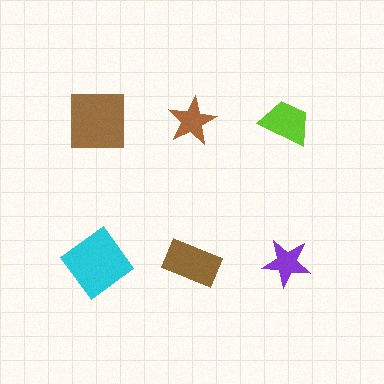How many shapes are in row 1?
3 shapes.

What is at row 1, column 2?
A brown star.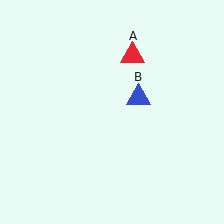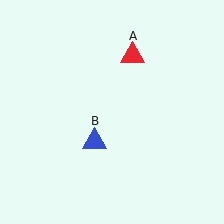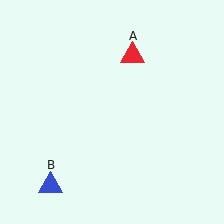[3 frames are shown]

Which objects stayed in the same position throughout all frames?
Red triangle (object A) remained stationary.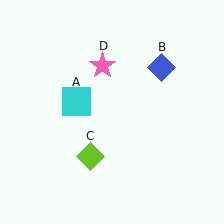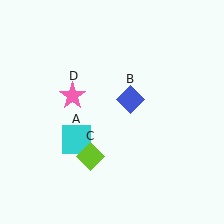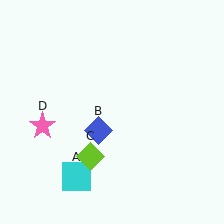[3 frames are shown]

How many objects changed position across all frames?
3 objects changed position: cyan square (object A), blue diamond (object B), pink star (object D).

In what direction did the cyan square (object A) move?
The cyan square (object A) moved down.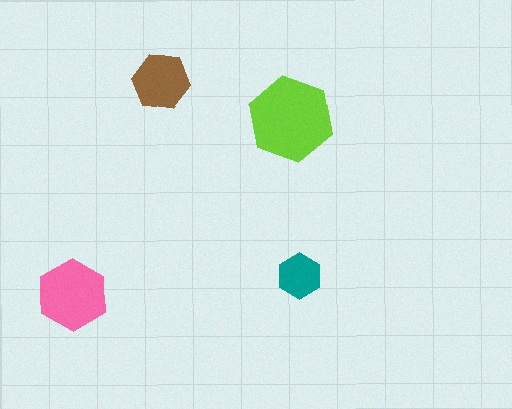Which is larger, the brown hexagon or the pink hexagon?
The pink one.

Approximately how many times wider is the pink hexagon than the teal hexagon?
About 1.5 times wider.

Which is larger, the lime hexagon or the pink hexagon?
The lime one.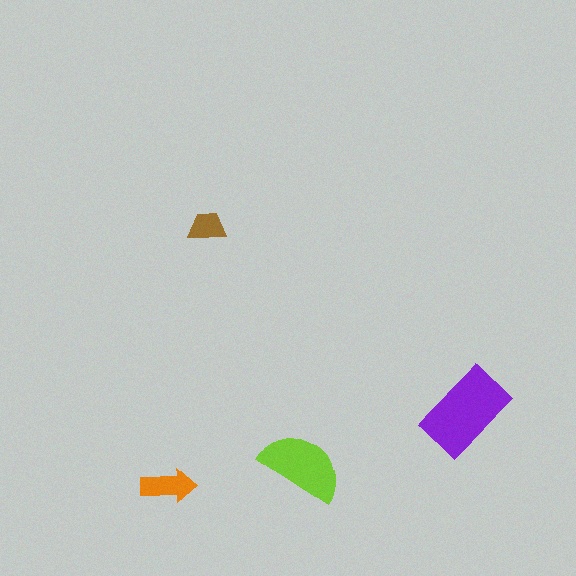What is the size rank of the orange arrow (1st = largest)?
3rd.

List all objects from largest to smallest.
The purple rectangle, the lime semicircle, the orange arrow, the brown trapezoid.